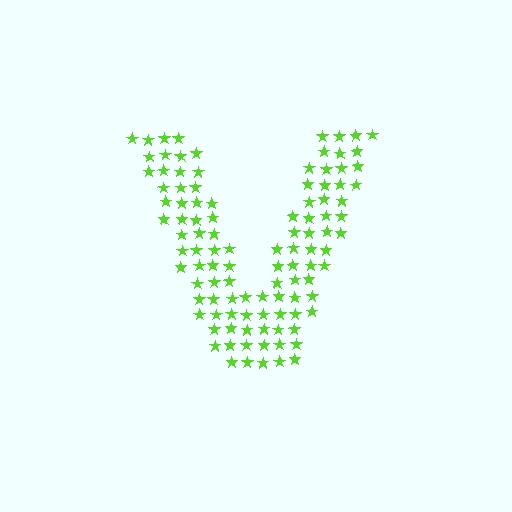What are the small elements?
The small elements are stars.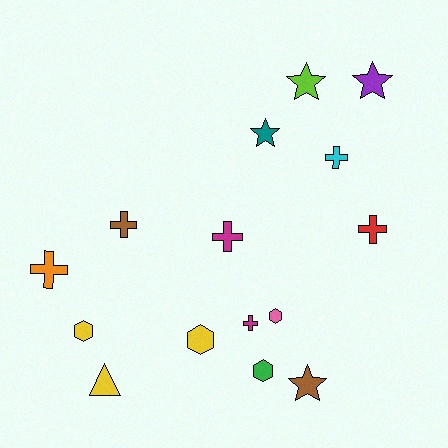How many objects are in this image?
There are 15 objects.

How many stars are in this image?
There are 4 stars.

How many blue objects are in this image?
There are no blue objects.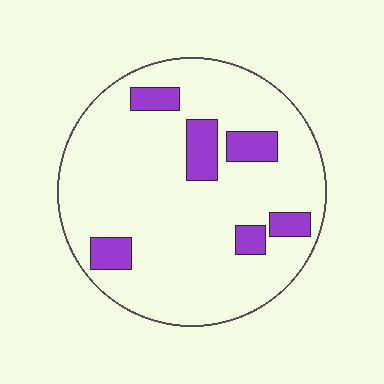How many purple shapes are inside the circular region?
6.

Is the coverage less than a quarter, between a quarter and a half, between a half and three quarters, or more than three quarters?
Less than a quarter.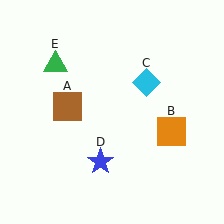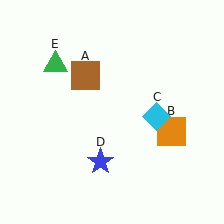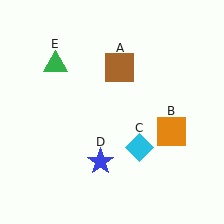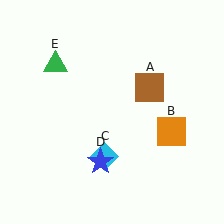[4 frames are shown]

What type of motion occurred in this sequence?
The brown square (object A), cyan diamond (object C) rotated clockwise around the center of the scene.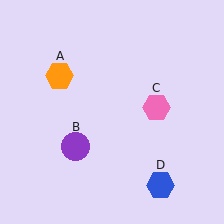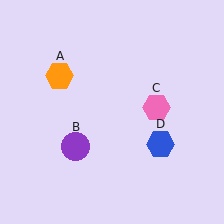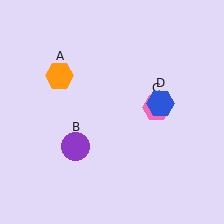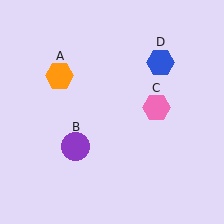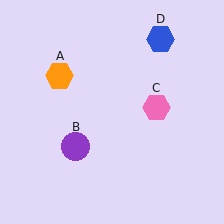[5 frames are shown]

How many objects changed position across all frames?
1 object changed position: blue hexagon (object D).